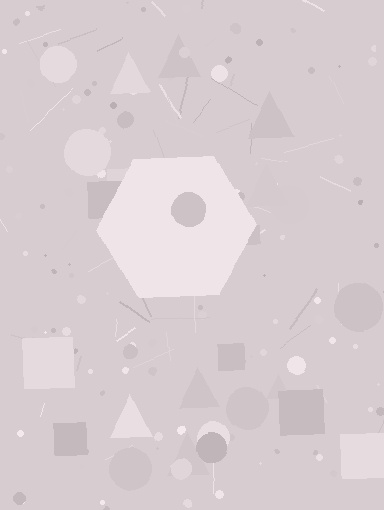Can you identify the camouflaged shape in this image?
The camouflaged shape is a hexagon.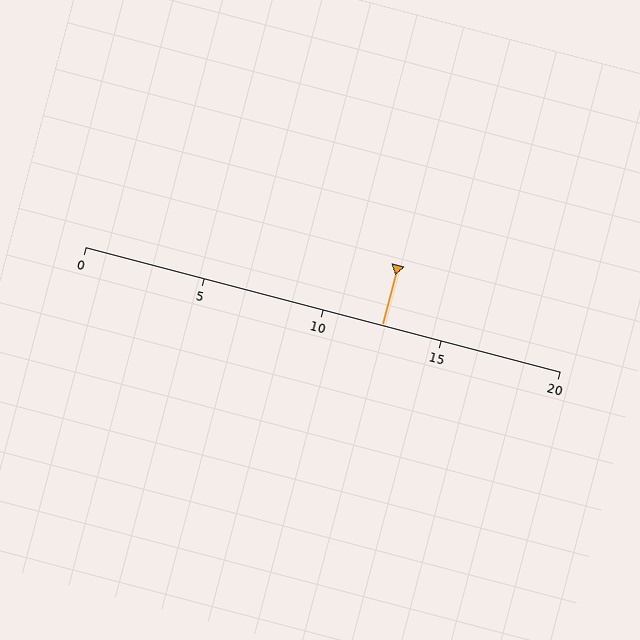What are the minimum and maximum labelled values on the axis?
The axis runs from 0 to 20.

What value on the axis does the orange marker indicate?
The marker indicates approximately 12.5.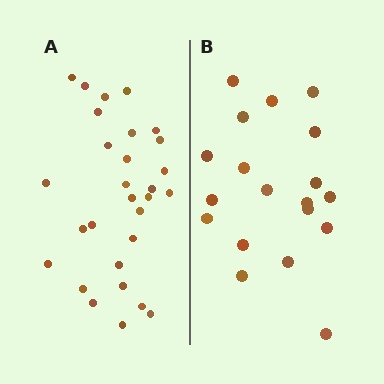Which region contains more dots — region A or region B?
Region A (the left region) has more dots.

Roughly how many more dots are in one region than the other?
Region A has roughly 10 or so more dots than region B.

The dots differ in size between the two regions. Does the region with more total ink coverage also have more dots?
No. Region B has more total ink coverage because its dots are larger, but region A actually contains more individual dots. Total area can be misleading — the number of items is what matters here.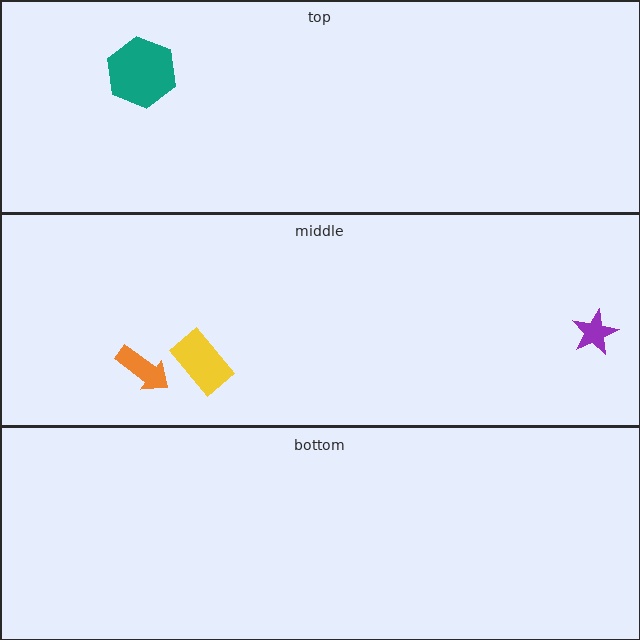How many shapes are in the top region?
1.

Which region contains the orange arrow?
The middle region.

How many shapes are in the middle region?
3.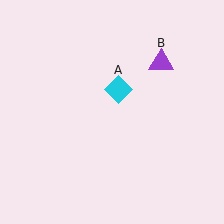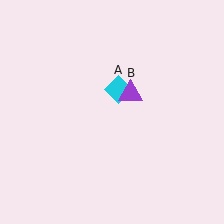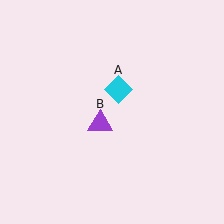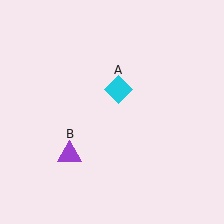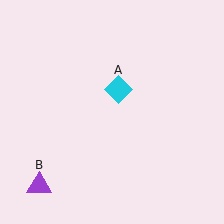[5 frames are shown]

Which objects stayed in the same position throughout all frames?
Cyan diamond (object A) remained stationary.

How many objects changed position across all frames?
1 object changed position: purple triangle (object B).